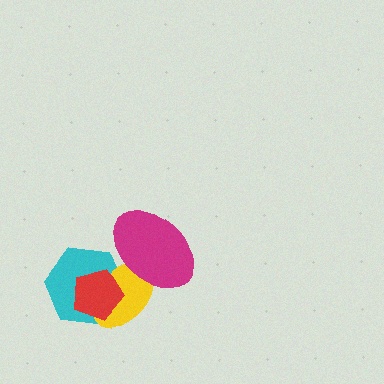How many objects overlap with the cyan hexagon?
3 objects overlap with the cyan hexagon.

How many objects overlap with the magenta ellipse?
2 objects overlap with the magenta ellipse.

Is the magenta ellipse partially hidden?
No, no other shape covers it.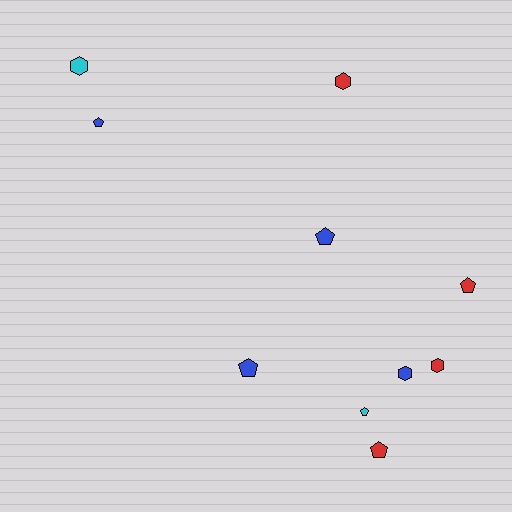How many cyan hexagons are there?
There is 1 cyan hexagon.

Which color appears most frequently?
Red, with 4 objects.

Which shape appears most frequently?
Pentagon, with 6 objects.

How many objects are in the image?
There are 10 objects.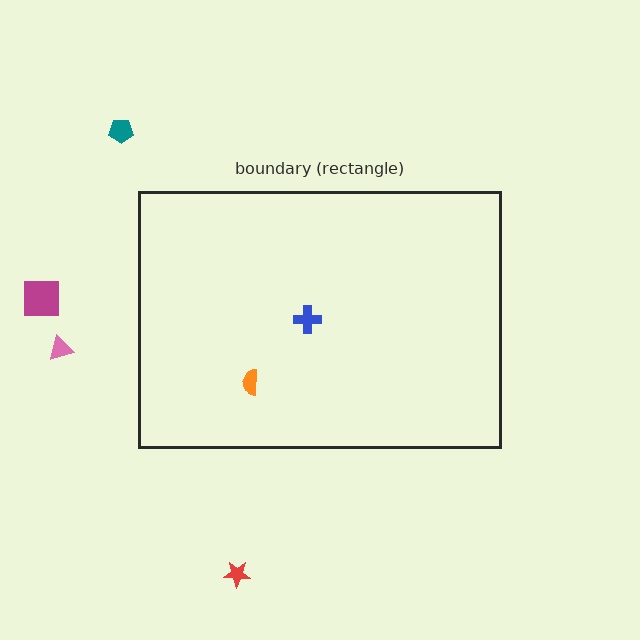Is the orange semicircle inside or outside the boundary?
Inside.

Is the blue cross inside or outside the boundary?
Inside.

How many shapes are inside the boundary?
2 inside, 4 outside.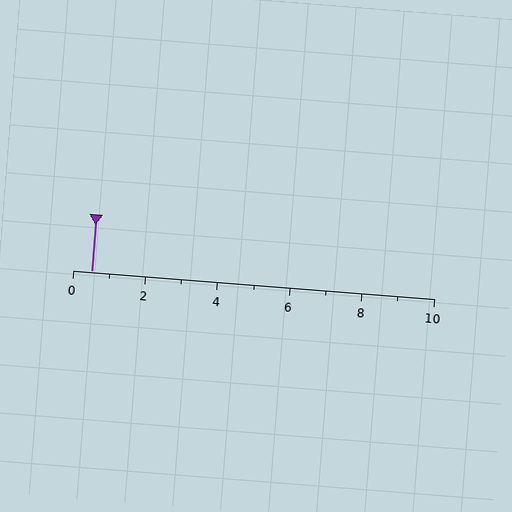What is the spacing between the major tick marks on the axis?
The major ticks are spaced 2 apart.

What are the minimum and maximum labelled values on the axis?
The axis runs from 0 to 10.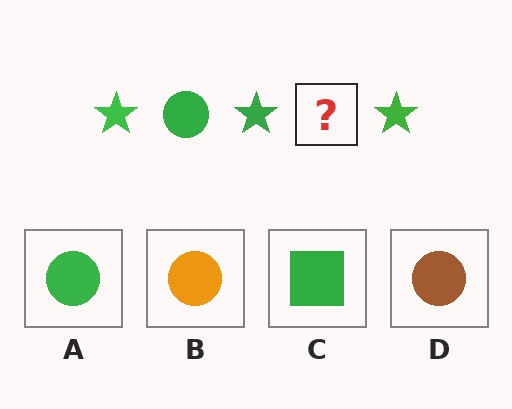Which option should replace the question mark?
Option A.